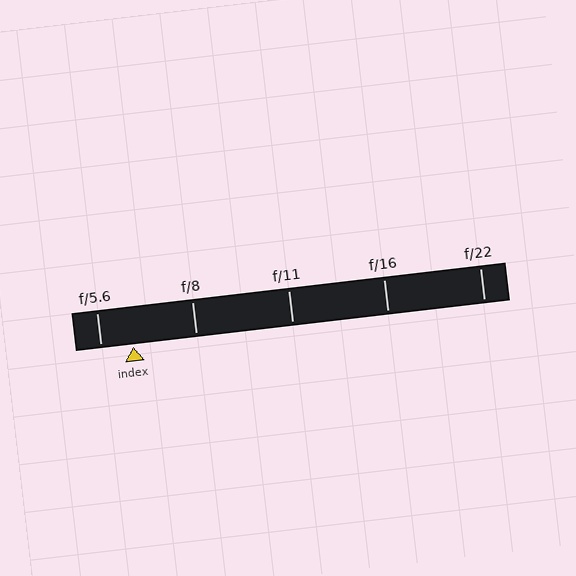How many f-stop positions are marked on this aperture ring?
There are 5 f-stop positions marked.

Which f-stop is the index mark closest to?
The index mark is closest to f/5.6.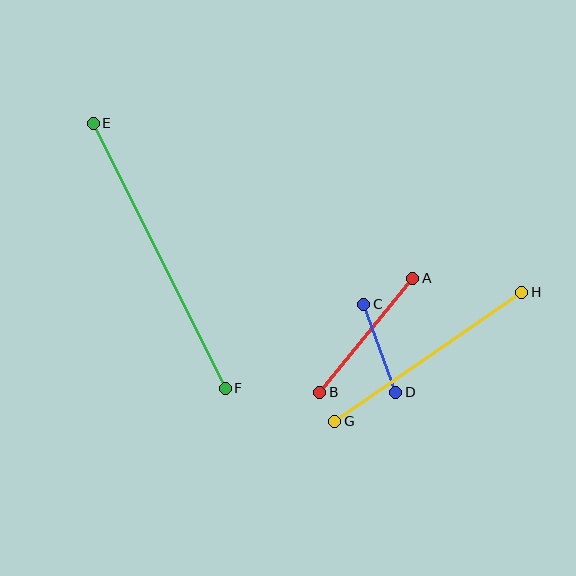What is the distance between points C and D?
The distance is approximately 93 pixels.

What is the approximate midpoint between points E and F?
The midpoint is at approximately (159, 256) pixels.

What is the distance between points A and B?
The distance is approximately 147 pixels.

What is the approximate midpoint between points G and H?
The midpoint is at approximately (428, 357) pixels.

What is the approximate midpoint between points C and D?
The midpoint is at approximately (380, 348) pixels.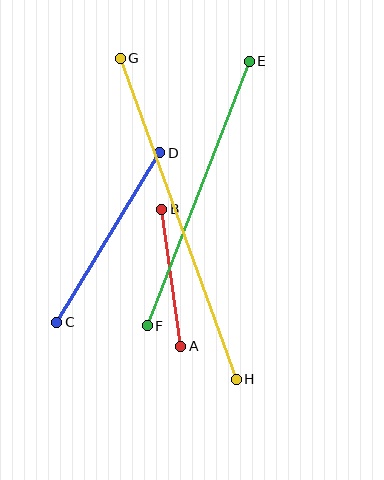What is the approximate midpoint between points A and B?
The midpoint is at approximately (171, 278) pixels.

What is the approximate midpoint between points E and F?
The midpoint is at approximately (198, 193) pixels.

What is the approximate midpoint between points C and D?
The midpoint is at approximately (108, 237) pixels.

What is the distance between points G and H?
The distance is approximately 341 pixels.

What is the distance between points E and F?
The distance is approximately 284 pixels.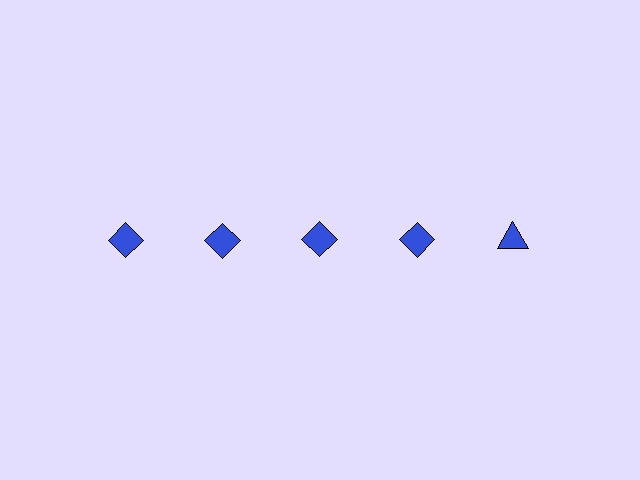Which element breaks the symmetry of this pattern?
The blue triangle in the top row, rightmost column breaks the symmetry. All other shapes are blue diamonds.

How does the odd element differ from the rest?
It has a different shape: triangle instead of diamond.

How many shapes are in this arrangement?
There are 5 shapes arranged in a grid pattern.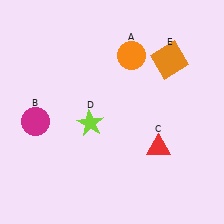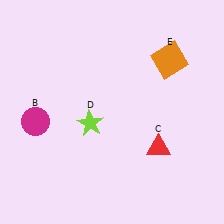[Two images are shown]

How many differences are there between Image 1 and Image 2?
There is 1 difference between the two images.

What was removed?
The orange circle (A) was removed in Image 2.